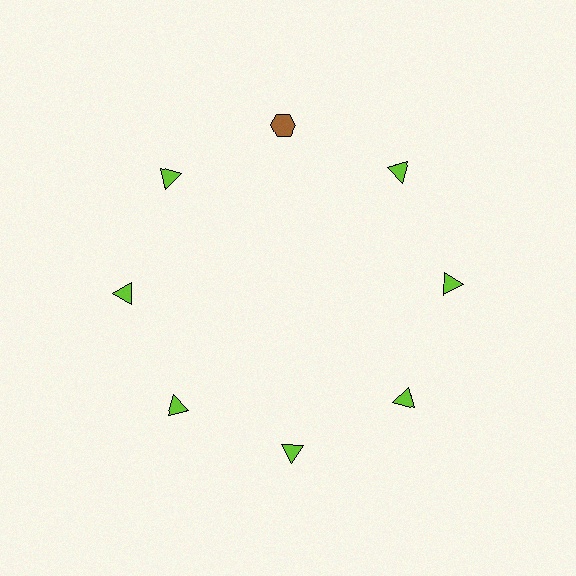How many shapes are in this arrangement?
There are 8 shapes arranged in a ring pattern.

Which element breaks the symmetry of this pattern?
The brown hexagon at roughly the 12 o'clock position breaks the symmetry. All other shapes are lime triangles.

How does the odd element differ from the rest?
It differs in both color (brown instead of lime) and shape (hexagon instead of triangle).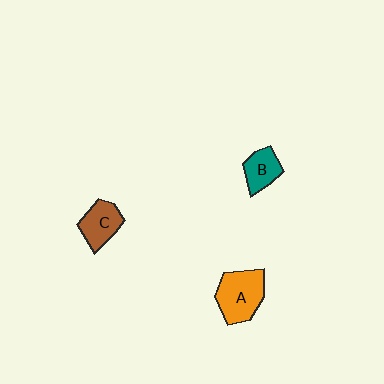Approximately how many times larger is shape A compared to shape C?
Approximately 1.5 times.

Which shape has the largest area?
Shape A (orange).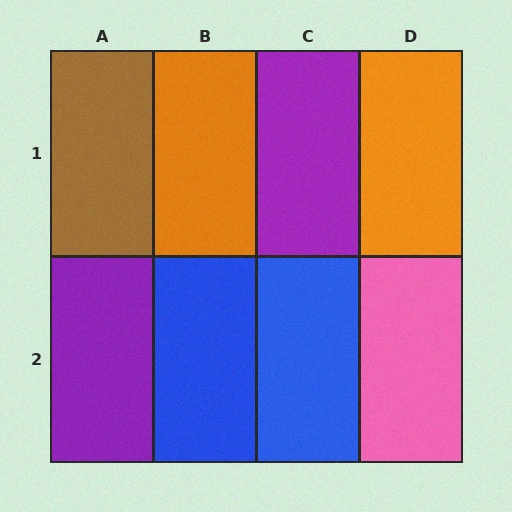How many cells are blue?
2 cells are blue.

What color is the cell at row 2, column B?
Blue.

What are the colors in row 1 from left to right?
Brown, orange, purple, orange.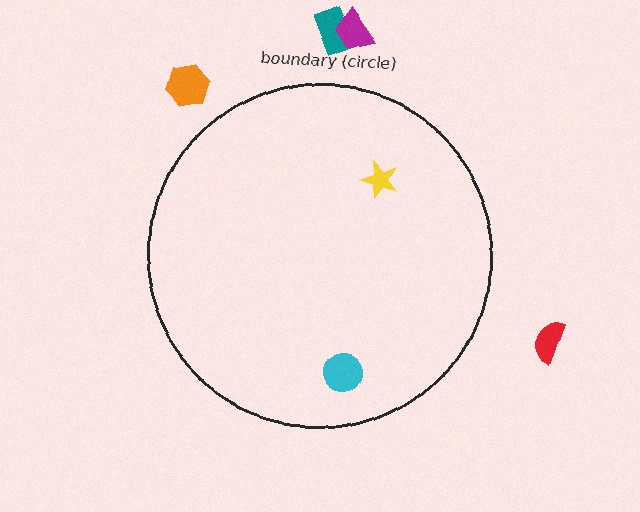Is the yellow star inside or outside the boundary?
Inside.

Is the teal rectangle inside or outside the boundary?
Outside.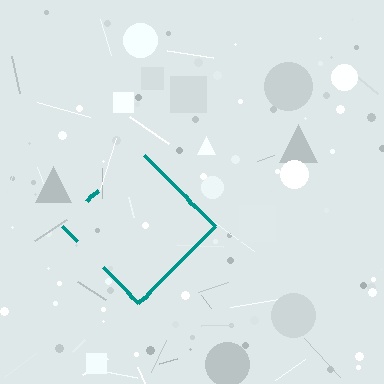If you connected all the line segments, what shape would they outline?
They would outline a diamond.